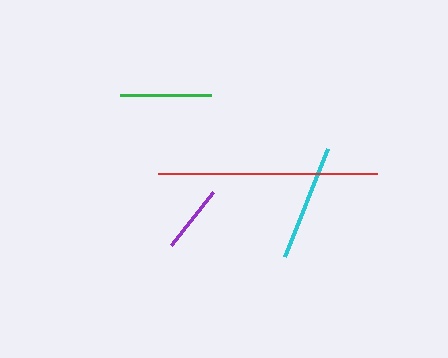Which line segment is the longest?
The red line is the longest at approximately 219 pixels.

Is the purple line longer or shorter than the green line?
The green line is longer than the purple line.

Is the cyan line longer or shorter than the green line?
The cyan line is longer than the green line.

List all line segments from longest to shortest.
From longest to shortest: red, cyan, green, purple.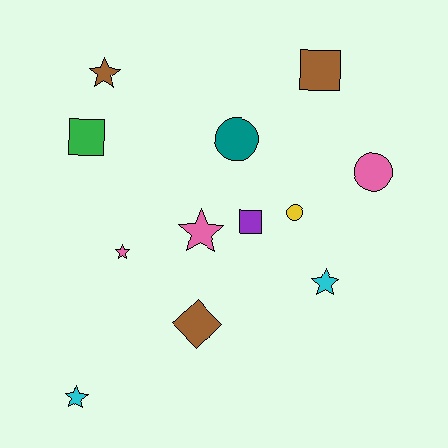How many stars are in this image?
There are 5 stars.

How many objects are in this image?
There are 12 objects.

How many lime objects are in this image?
There are no lime objects.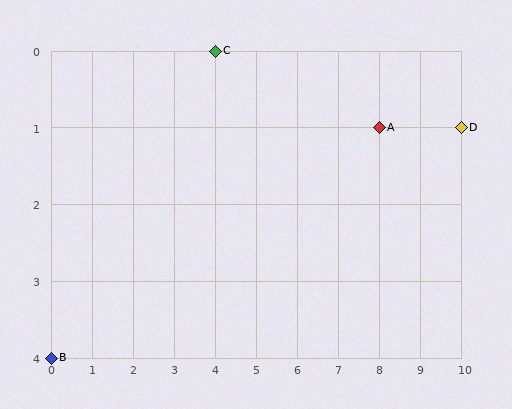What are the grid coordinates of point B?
Point B is at grid coordinates (0, 4).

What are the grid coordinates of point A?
Point A is at grid coordinates (8, 1).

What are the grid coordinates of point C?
Point C is at grid coordinates (4, 0).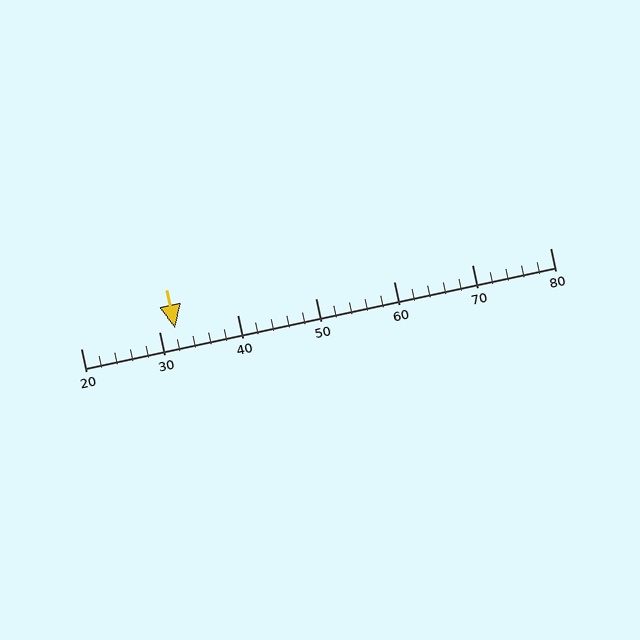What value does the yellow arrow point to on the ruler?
The yellow arrow points to approximately 32.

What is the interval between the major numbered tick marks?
The major tick marks are spaced 10 units apart.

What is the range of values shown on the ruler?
The ruler shows values from 20 to 80.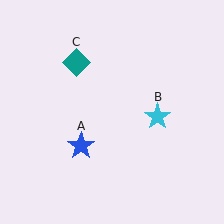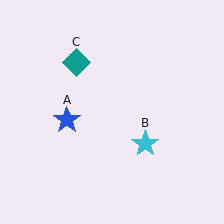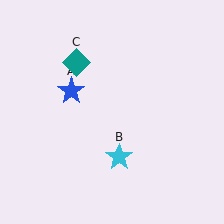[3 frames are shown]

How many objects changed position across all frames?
2 objects changed position: blue star (object A), cyan star (object B).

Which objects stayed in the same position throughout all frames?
Teal diamond (object C) remained stationary.